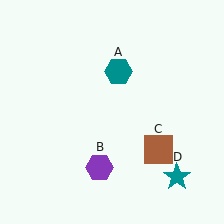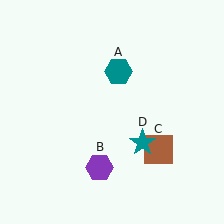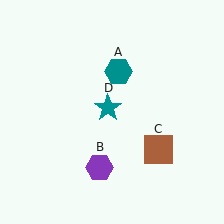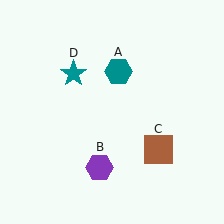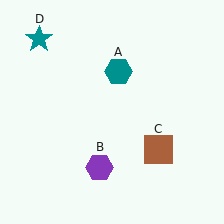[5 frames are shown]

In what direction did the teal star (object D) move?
The teal star (object D) moved up and to the left.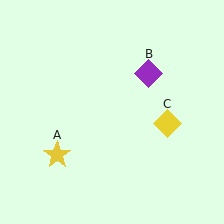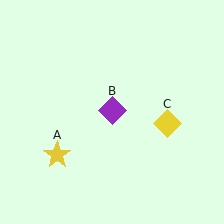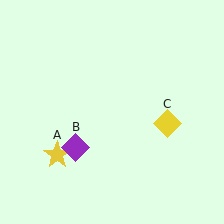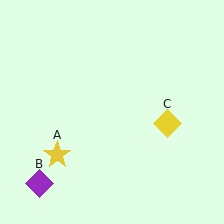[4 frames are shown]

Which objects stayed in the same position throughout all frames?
Yellow star (object A) and yellow diamond (object C) remained stationary.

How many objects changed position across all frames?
1 object changed position: purple diamond (object B).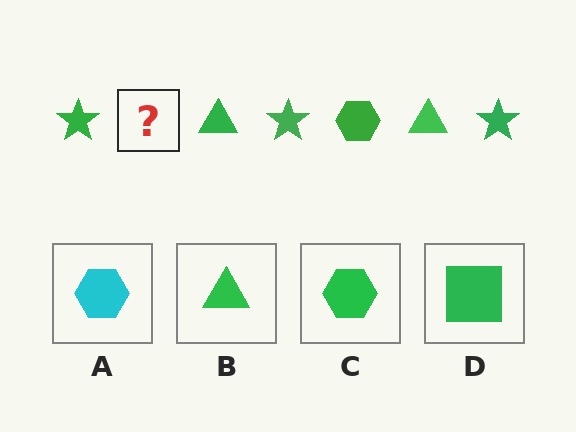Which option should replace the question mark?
Option C.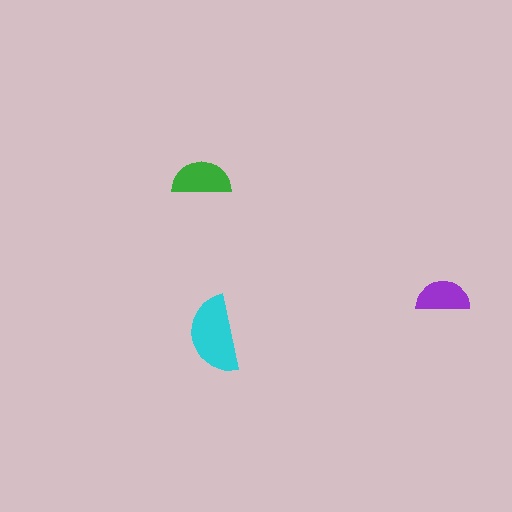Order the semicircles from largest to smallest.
the cyan one, the green one, the purple one.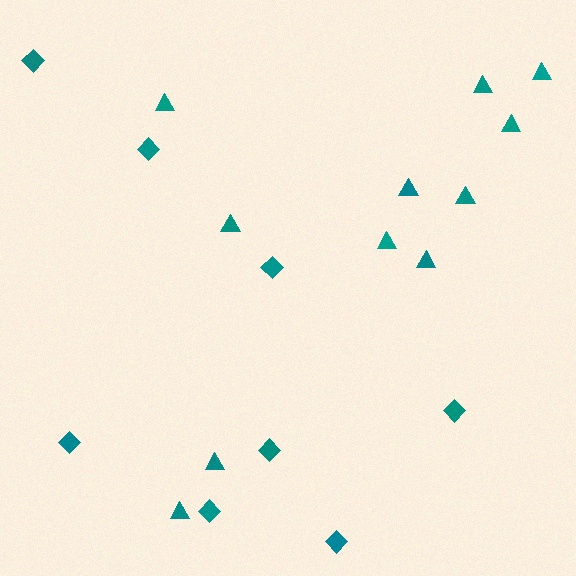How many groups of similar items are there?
There are 2 groups: one group of triangles (11) and one group of diamonds (8).